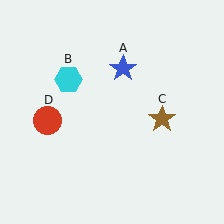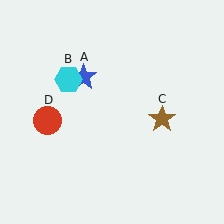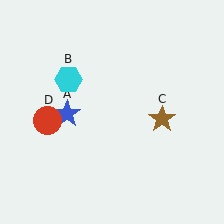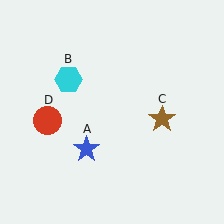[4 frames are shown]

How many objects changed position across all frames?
1 object changed position: blue star (object A).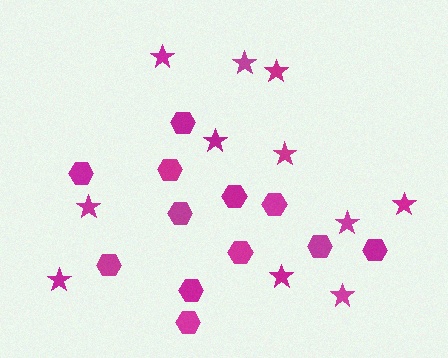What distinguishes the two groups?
There are 2 groups: one group of stars (11) and one group of hexagons (12).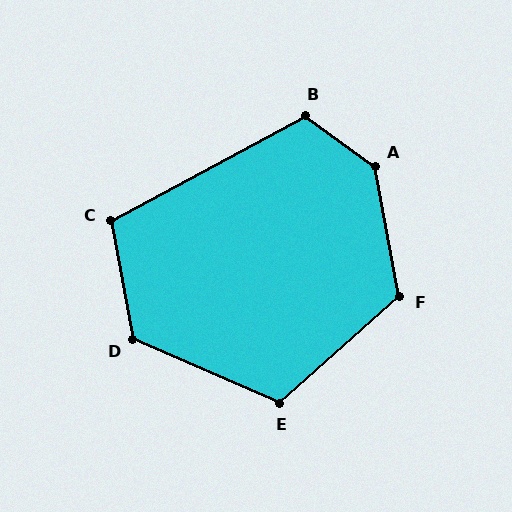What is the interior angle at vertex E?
Approximately 115 degrees (obtuse).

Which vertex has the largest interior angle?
A, at approximately 137 degrees.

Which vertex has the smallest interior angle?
C, at approximately 108 degrees.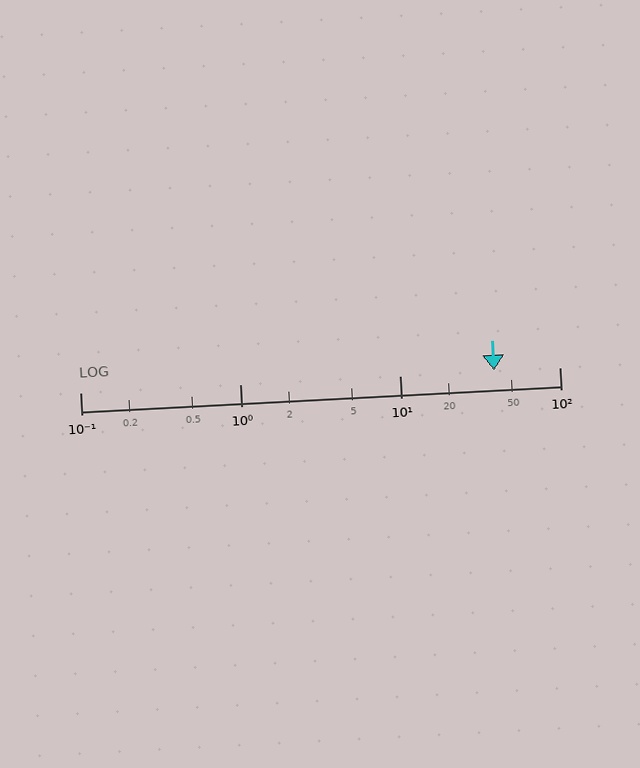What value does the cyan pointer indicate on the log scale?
The pointer indicates approximately 39.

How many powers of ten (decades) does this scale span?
The scale spans 3 decades, from 0.1 to 100.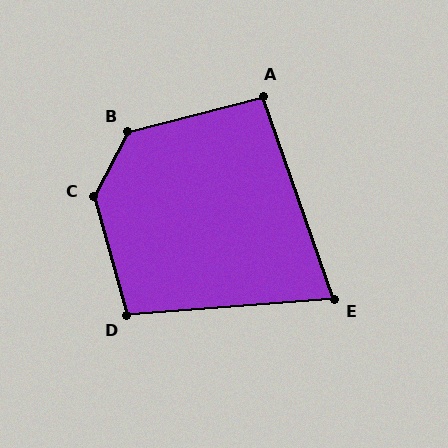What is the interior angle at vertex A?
Approximately 94 degrees (approximately right).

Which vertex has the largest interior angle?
C, at approximately 137 degrees.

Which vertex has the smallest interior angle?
E, at approximately 75 degrees.